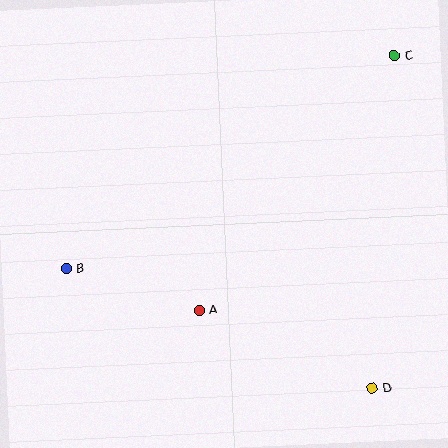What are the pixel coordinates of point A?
Point A is at (199, 311).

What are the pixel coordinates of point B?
Point B is at (66, 269).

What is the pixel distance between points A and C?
The distance between A and C is 321 pixels.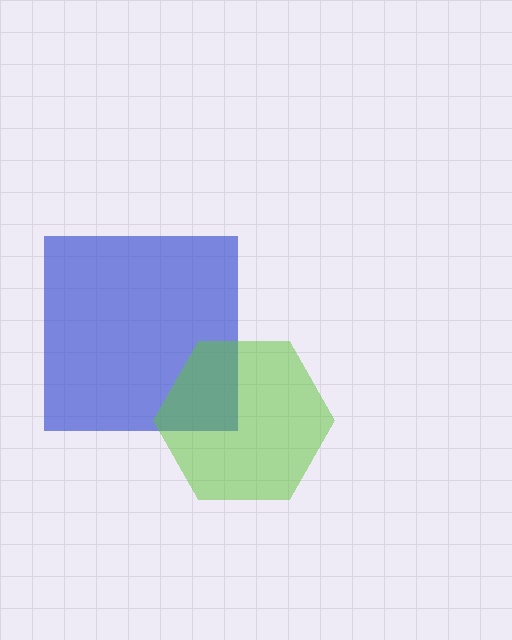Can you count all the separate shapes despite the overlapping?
Yes, there are 2 separate shapes.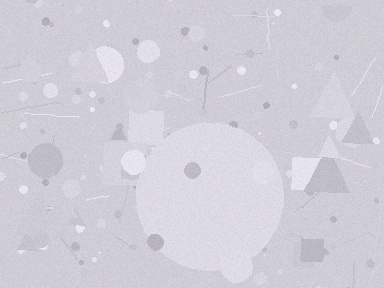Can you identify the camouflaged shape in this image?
The camouflaged shape is a circle.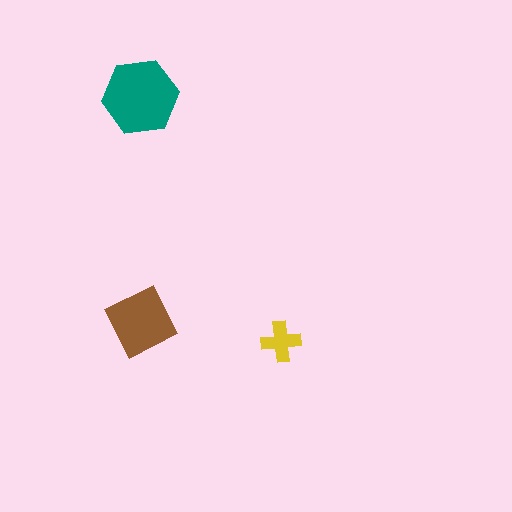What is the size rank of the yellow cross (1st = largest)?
3rd.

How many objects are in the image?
There are 3 objects in the image.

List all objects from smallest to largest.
The yellow cross, the brown square, the teal hexagon.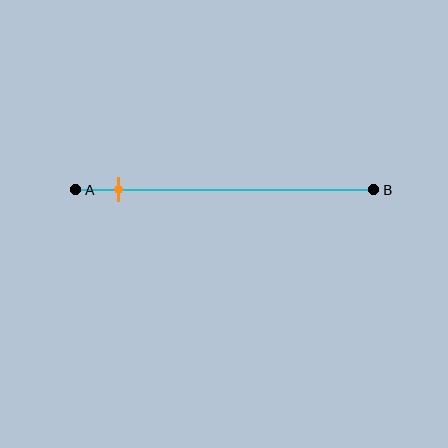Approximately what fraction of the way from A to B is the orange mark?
The orange mark is approximately 15% of the way from A to B.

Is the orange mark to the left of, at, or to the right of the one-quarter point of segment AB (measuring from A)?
The orange mark is to the left of the one-quarter point of segment AB.